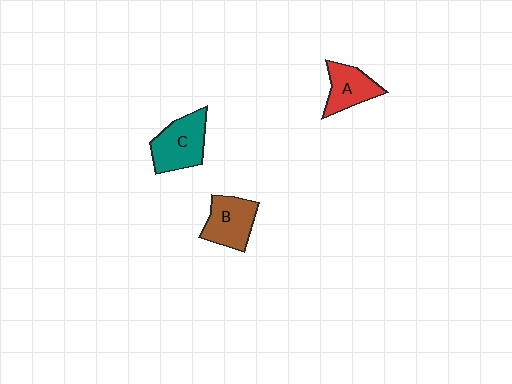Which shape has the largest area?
Shape C (teal).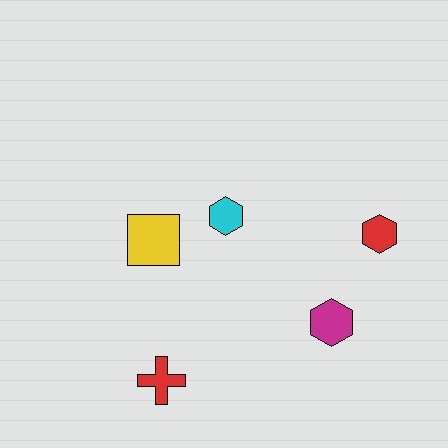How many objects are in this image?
There are 5 objects.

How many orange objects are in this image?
There are no orange objects.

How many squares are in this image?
There is 1 square.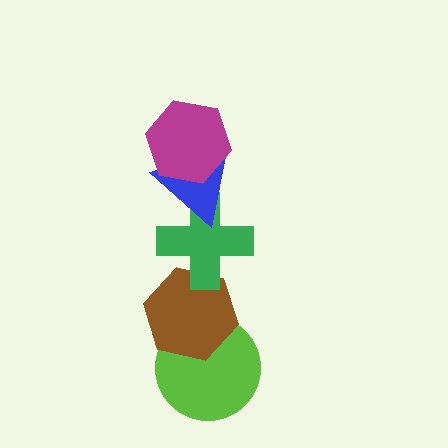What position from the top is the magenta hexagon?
The magenta hexagon is 1st from the top.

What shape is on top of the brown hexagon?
The green cross is on top of the brown hexagon.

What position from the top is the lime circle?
The lime circle is 5th from the top.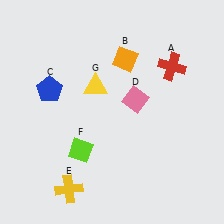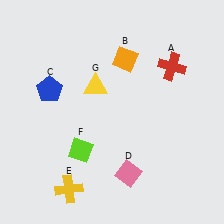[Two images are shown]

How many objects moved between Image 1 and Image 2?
1 object moved between the two images.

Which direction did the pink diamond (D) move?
The pink diamond (D) moved down.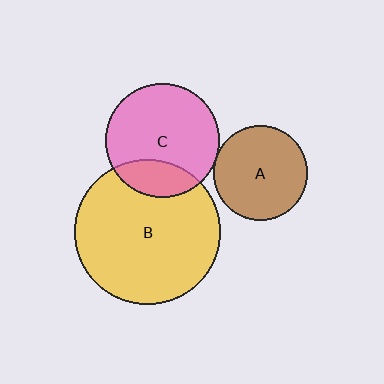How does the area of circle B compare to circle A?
Approximately 2.4 times.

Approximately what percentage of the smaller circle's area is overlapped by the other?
Approximately 5%.